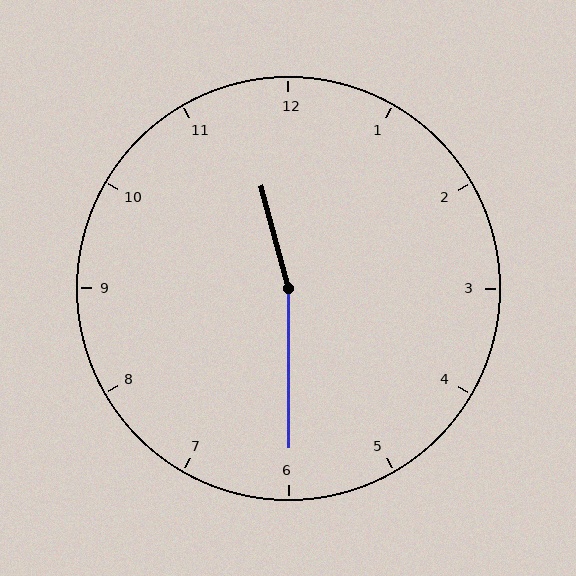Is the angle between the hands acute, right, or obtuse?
It is obtuse.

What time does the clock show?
11:30.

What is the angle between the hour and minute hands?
Approximately 165 degrees.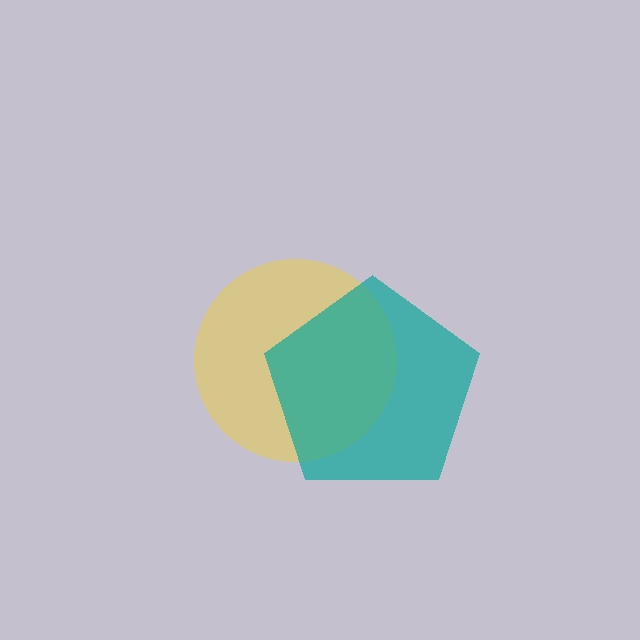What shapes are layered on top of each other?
The layered shapes are: a yellow circle, a teal pentagon.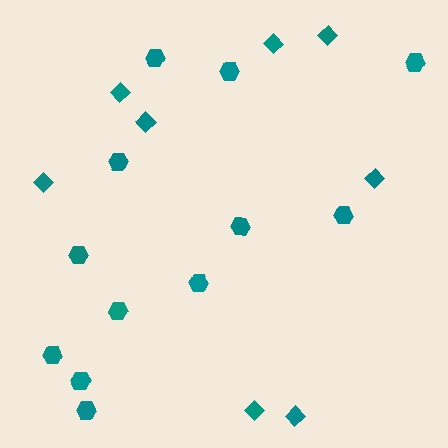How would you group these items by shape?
There are 2 groups: one group of diamonds (8) and one group of hexagons (12).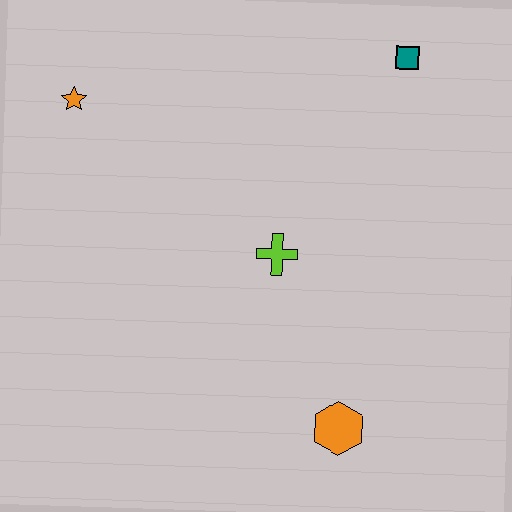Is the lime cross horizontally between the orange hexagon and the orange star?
Yes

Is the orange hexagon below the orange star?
Yes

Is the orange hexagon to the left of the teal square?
Yes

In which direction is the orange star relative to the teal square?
The orange star is to the left of the teal square.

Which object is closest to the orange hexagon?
The lime cross is closest to the orange hexagon.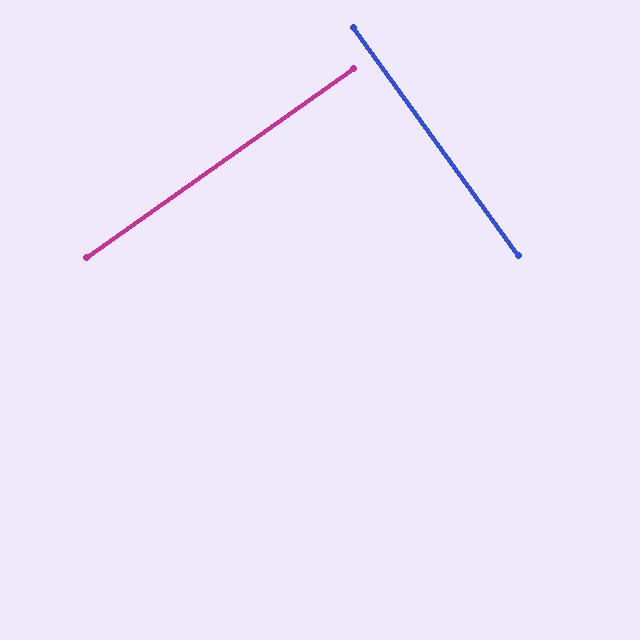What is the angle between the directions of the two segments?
Approximately 90 degrees.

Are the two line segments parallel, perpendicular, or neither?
Perpendicular — they meet at approximately 90°.